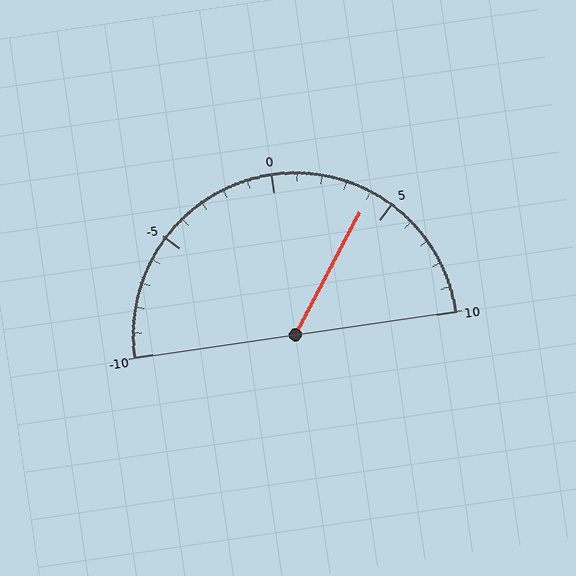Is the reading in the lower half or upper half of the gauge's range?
The reading is in the upper half of the range (-10 to 10).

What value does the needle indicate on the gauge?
The needle indicates approximately 4.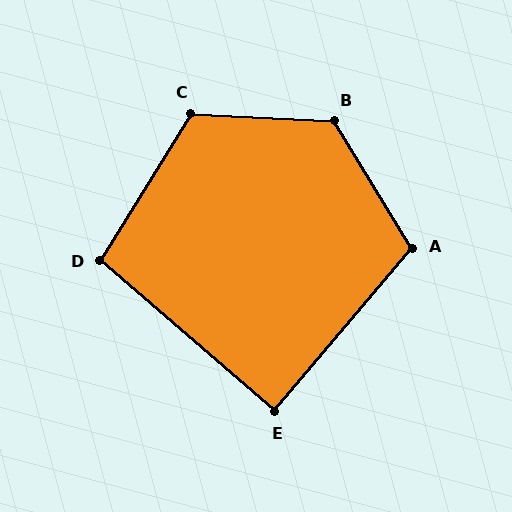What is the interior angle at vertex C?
Approximately 119 degrees (obtuse).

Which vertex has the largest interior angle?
B, at approximately 124 degrees.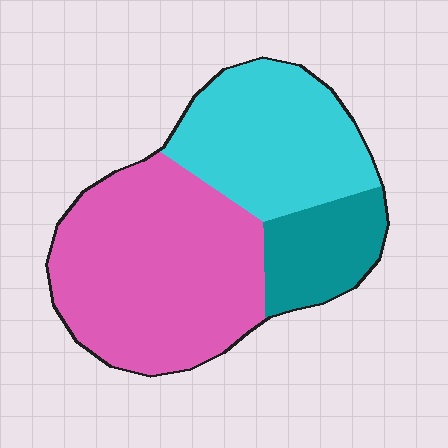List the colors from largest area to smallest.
From largest to smallest: pink, cyan, teal.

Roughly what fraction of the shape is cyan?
Cyan takes up between a quarter and a half of the shape.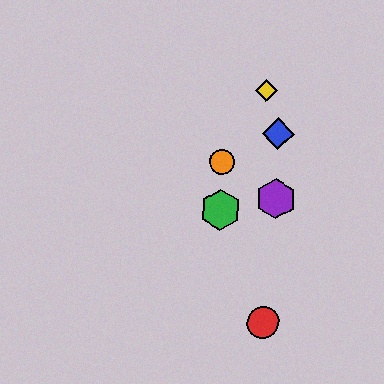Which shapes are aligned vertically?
The green hexagon, the orange circle are aligned vertically.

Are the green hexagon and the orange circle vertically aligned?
Yes, both are at x≈220.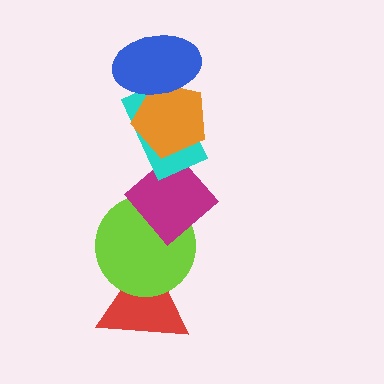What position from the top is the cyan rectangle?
The cyan rectangle is 3rd from the top.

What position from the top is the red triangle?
The red triangle is 6th from the top.